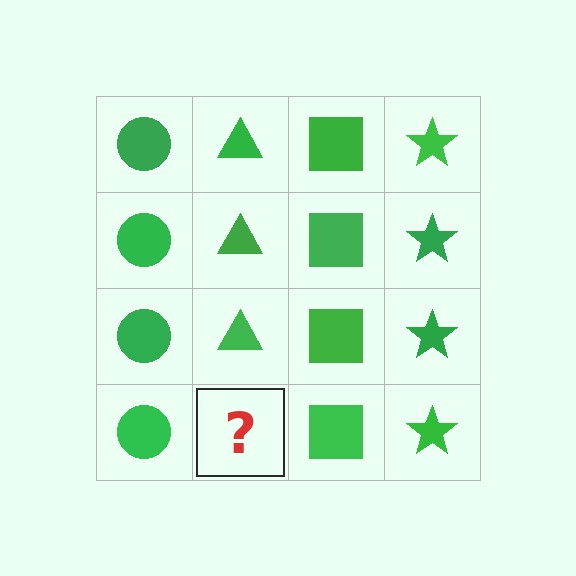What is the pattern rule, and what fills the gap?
The rule is that each column has a consistent shape. The gap should be filled with a green triangle.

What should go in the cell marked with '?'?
The missing cell should contain a green triangle.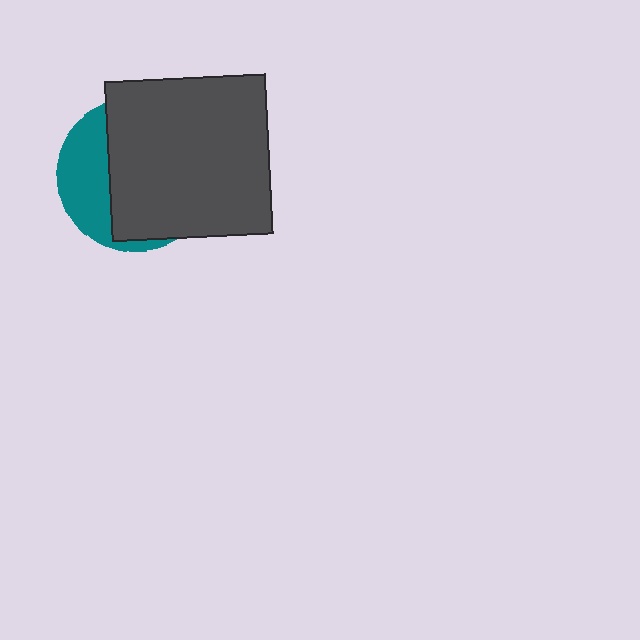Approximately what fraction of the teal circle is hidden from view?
Roughly 68% of the teal circle is hidden behind the dark gray square.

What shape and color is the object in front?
The object in front is a dark gray square.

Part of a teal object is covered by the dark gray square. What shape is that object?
It is a circle.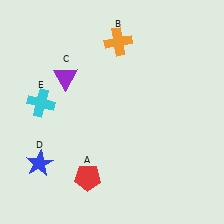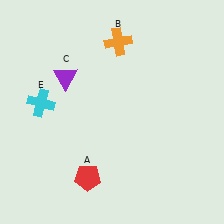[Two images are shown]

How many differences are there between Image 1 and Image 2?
There is 1 difference between the two images.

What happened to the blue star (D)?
The blue star (D) was removed in Image 2. It was in the bottom-left area of Image 1.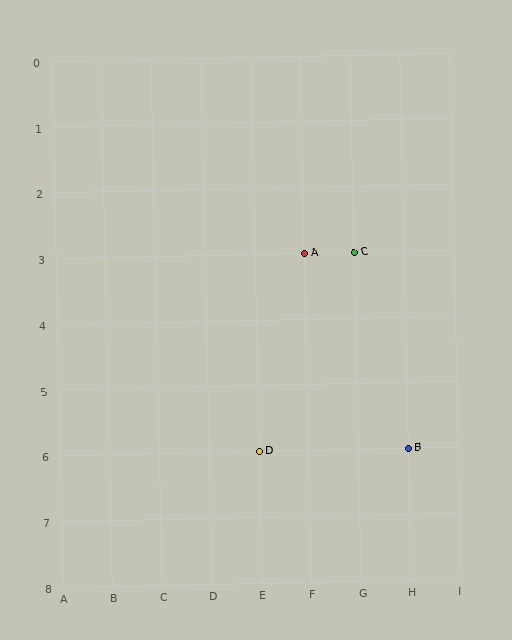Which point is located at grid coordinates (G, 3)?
Point C is at (G, 3).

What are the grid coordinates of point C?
Point C is at grid coordinates (G, 3).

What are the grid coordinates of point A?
Point A is at grid coordinates (F, 3).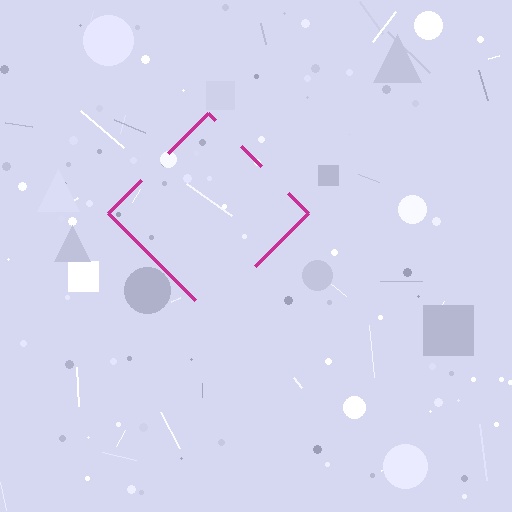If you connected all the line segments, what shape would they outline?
They would outline a diamond.